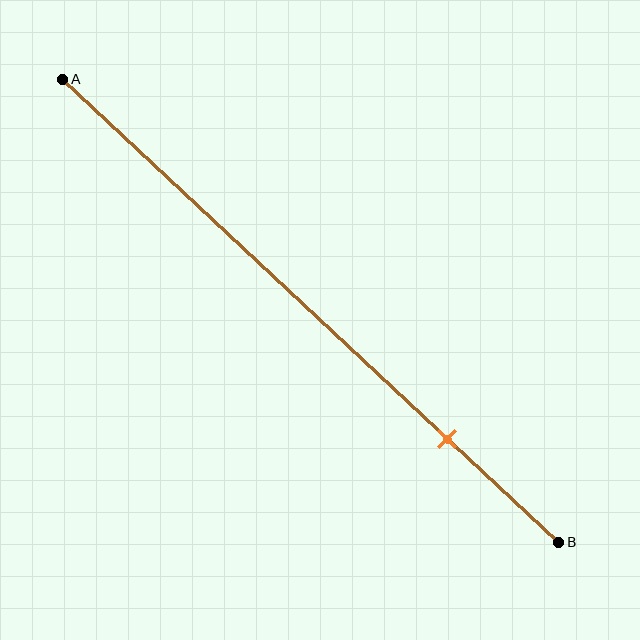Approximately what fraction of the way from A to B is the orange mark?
The orange mark is approximately 80% of the way from A to B.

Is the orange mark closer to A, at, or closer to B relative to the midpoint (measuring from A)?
The orange mark is closer to point B than the midpoint of segment AB.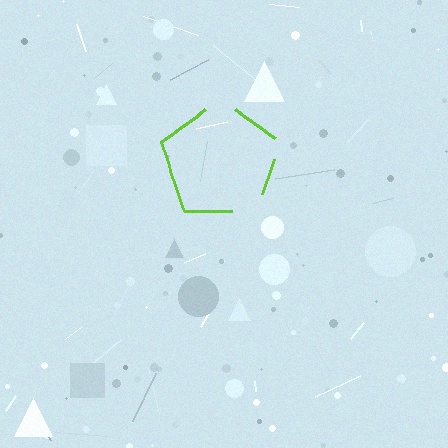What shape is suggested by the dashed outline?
The dashed outline suggests a pentagon.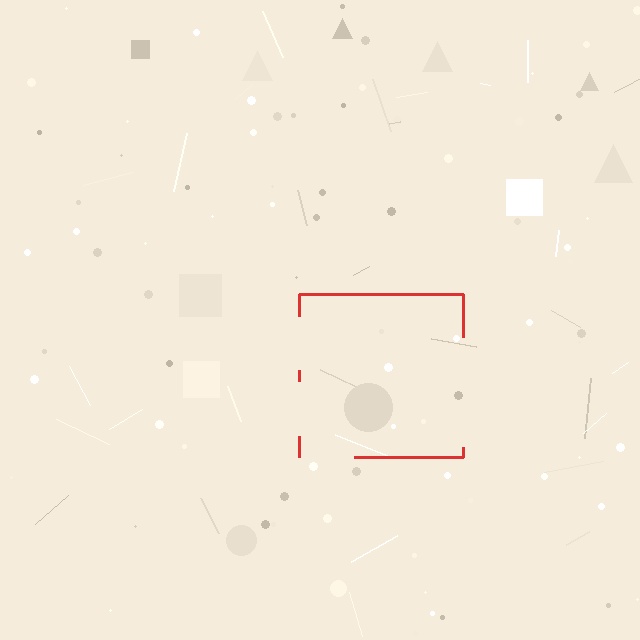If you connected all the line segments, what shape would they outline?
They would outline a square.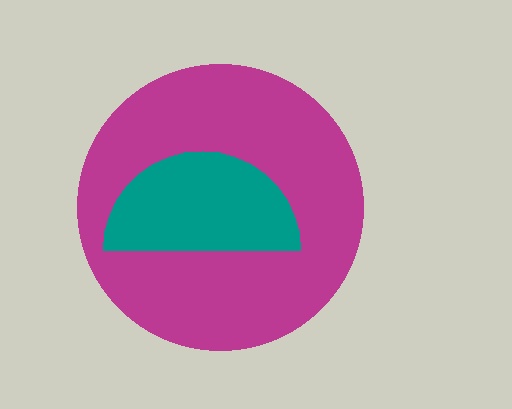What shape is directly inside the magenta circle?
The teal semicircle.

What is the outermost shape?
The magenta circle.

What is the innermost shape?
The teal semicircle.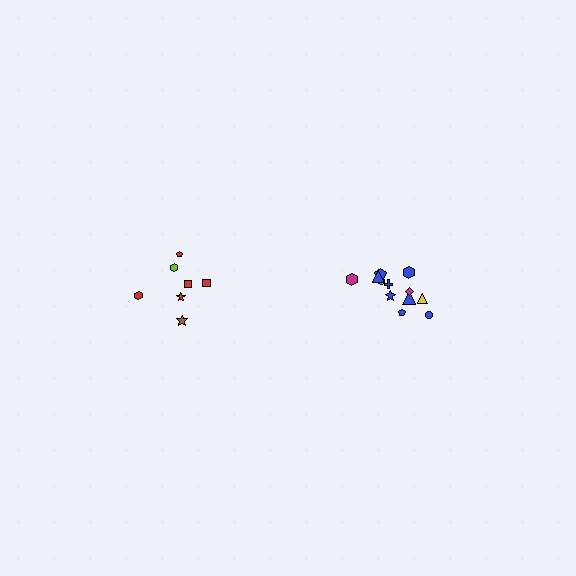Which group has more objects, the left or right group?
The right group.